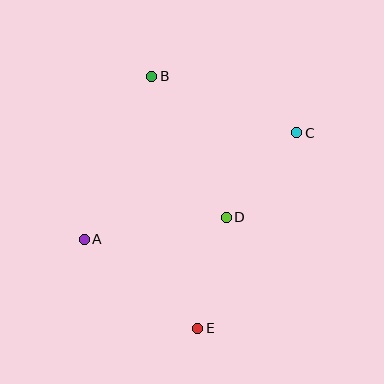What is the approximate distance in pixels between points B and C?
The distance between B and C is approximately 156 pixels.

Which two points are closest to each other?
Points C and D are closest to each other.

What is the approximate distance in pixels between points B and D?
The distance between B and D is approximately 159 pixels.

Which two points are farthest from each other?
Points B and E are farthest from each other.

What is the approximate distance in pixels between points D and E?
The distance between D and E is approximately 114 pixels.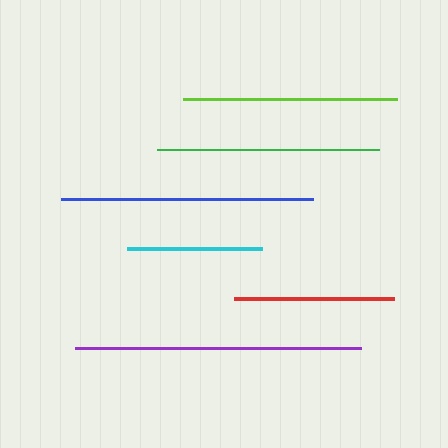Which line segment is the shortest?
The cyan line is the shortest at approximately 135 pixels.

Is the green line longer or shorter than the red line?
The green line is longer than the red line.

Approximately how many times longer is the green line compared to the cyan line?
The green line is approximately 1.6 times the length of the cyan line.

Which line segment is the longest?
The purple line is the longest at approximately 286 pixels.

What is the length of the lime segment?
The lime segment is approximately 214 pixels long.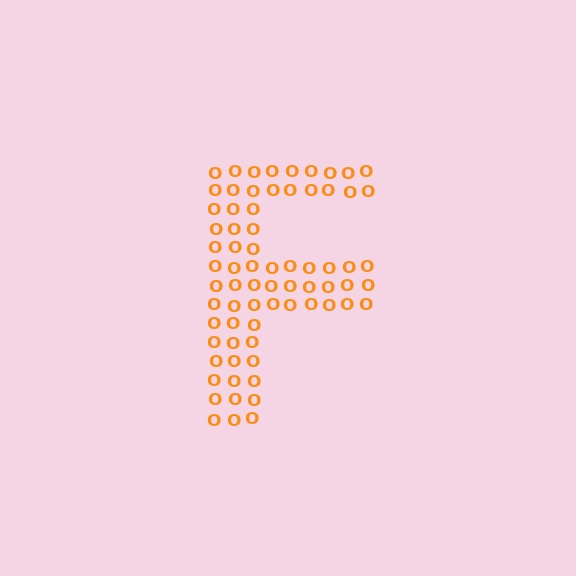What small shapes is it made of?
It is made of small letter O's.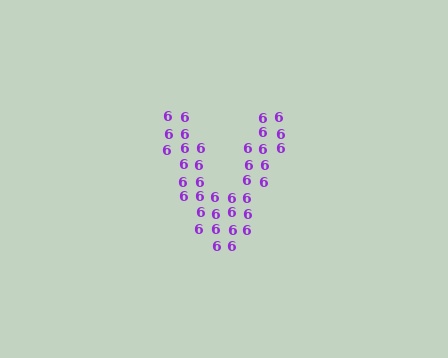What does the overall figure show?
The overall figure shows the letter V.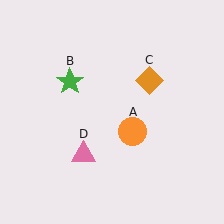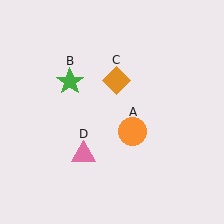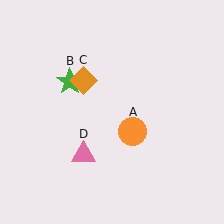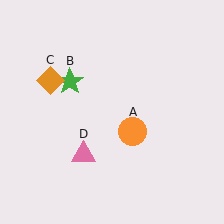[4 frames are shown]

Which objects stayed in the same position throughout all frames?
Orange circle (object A) and green star (object B) and pink triangle (object D) remained stationary.